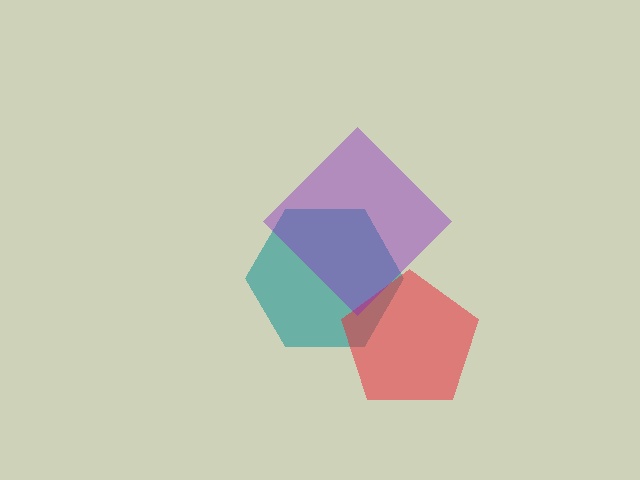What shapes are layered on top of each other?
The layered shapes are: a teal hexagon, a red pentagon, a purple diamond.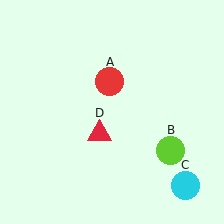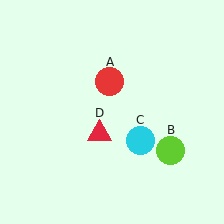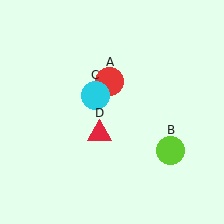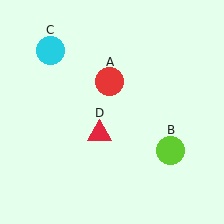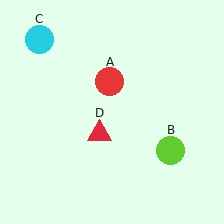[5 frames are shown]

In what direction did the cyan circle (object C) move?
The cyan circle (object C) moved up and to the left.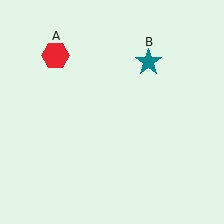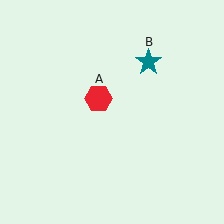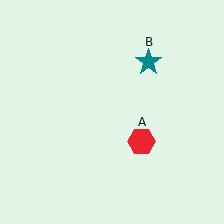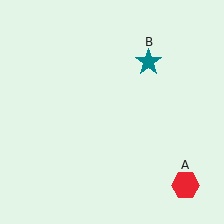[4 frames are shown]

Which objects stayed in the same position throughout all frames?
Teal star (object B) remained stationary.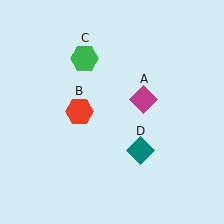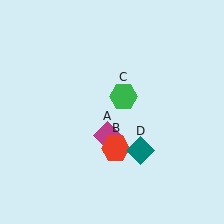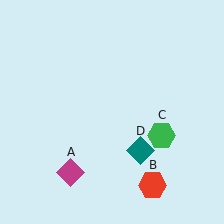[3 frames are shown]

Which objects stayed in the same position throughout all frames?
Teal diamond (object D) remained stationary.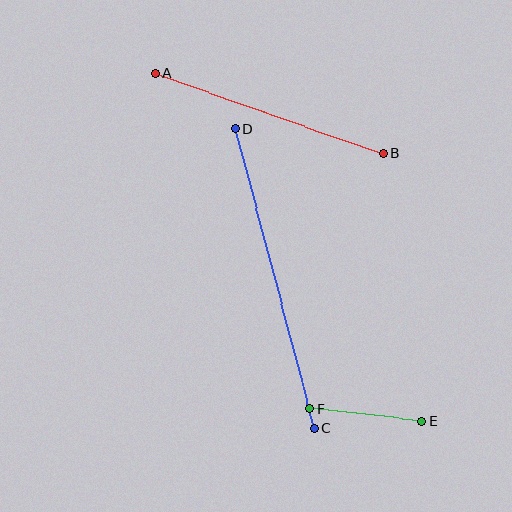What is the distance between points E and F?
The distance is approximately 112 pixels.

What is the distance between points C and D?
The distance is approximately 309 pixels.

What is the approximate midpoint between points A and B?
The midpoint is at approximately (269, 114) pixels.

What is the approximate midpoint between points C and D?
The midpoint is at approximately (275, 278) pixels.